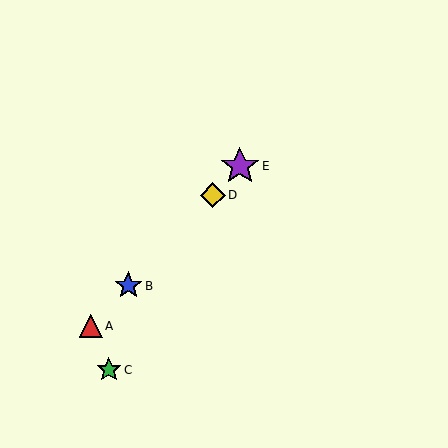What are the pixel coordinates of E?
Object E is at (240, 166).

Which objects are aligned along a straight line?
Objects A, B, D, E are aligned along a straight line.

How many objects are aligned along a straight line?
4 objects (A, B, D, E) are aligned along a straight line.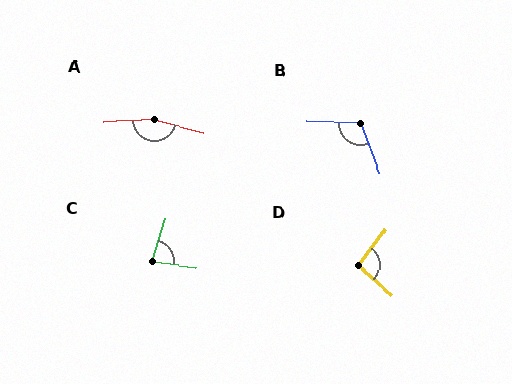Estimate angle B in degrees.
Approximately 112 degrees.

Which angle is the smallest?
C, at approximately 80 degrees.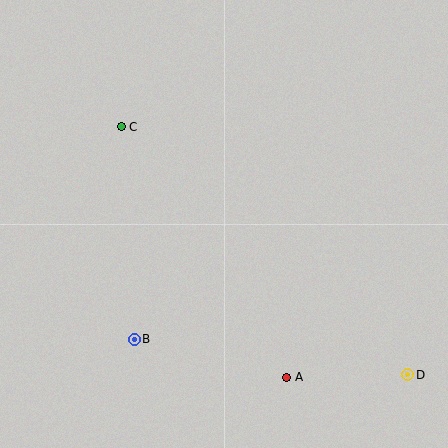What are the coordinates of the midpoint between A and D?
The midpoint between A and D is at (347, 376).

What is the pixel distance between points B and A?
The distance between B and A is 157 pixels.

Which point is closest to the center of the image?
Point C at (121, 127) is closest to the center.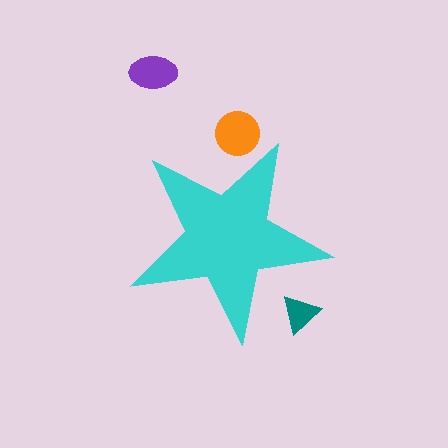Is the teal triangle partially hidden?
Yes, the teal triangle is partially hidden behind the cyan star.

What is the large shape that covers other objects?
A cyan star.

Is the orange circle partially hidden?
Yes, the orange circle is partially hidden behind the cyan star.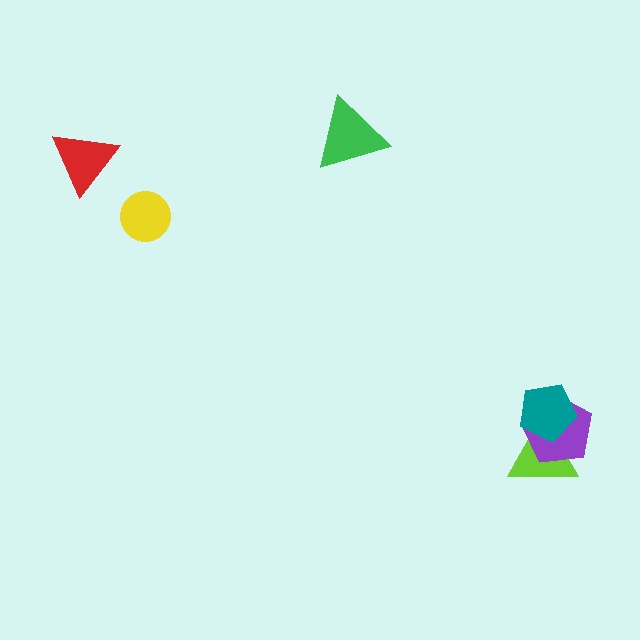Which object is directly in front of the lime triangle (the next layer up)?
The purple pentagon is directly in front of the lime triangle.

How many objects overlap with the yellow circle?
0 objects overlap with the yellow circle.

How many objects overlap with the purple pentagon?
2 objects overlap with the purple pentagon.